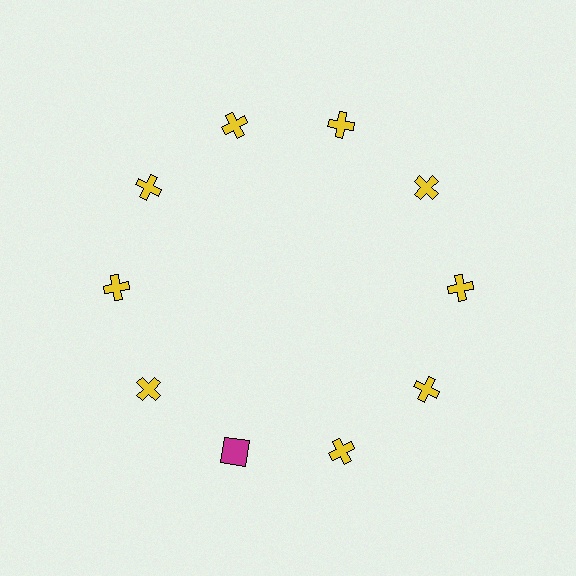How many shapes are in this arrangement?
There are 10 shapes arranged in a ring pattern.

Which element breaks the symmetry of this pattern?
The magenta square at roughly the 7 o'clock position breaks the symmetry. All other shapes are yellow crosses.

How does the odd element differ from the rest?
It differs in both color (magenta instead of yellow) and shape (square instead of cross).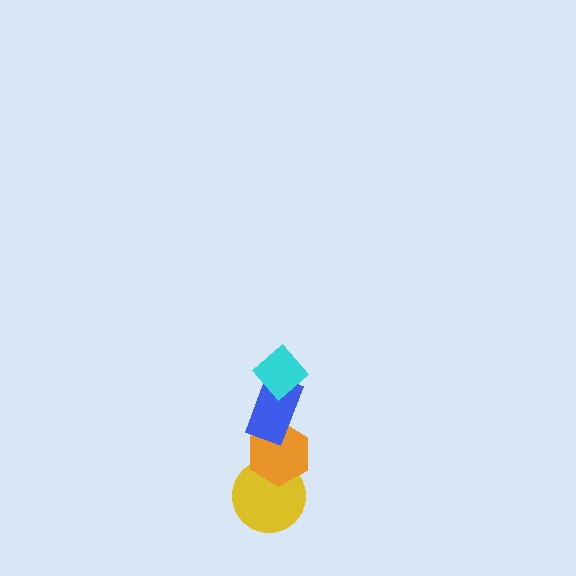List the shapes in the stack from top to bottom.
From top to bottom: the cyan diamond, the blue rectangle, the orange hexagon, the yellow circle.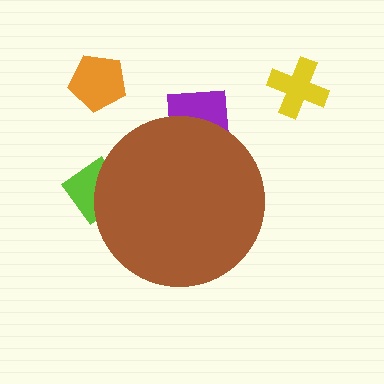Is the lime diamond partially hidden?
Yes, the lime diamond is partially hidden behind the brown circle.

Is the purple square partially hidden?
Yes, the purple square is partially hidden behind the brown circle.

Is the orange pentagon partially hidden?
No, the orange pentagon is fully visible.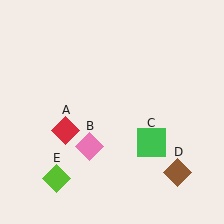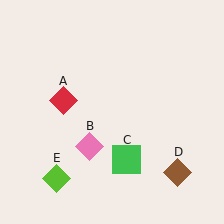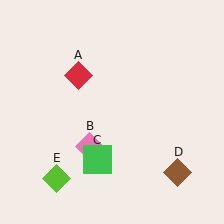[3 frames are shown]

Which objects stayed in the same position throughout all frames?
Pink diamond (object B) and brown diamond (object D) and lime diamond (object E) remained stationary.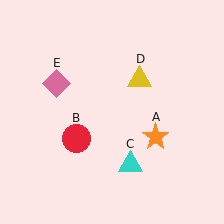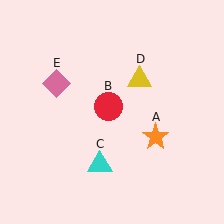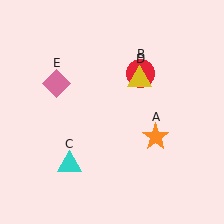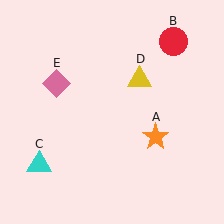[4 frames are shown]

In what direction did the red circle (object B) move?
The red circle (object B) moved up and to the right.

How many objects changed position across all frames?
2 objects changed position: red circle (object B), cyan triangle (object C).